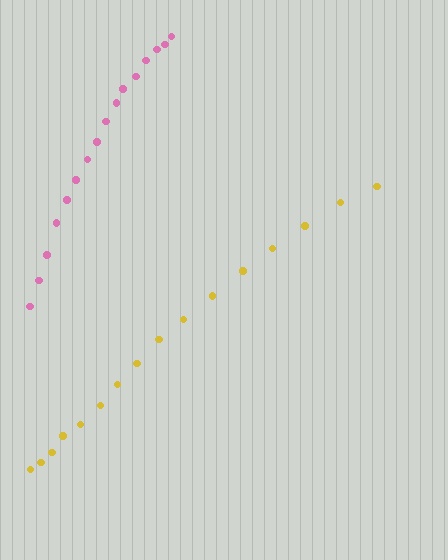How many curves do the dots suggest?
There are 2 distinct paths.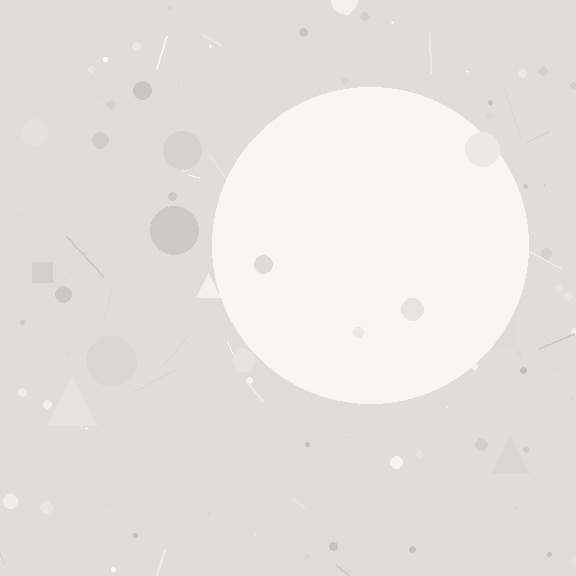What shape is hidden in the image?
A circle is hidden in the image.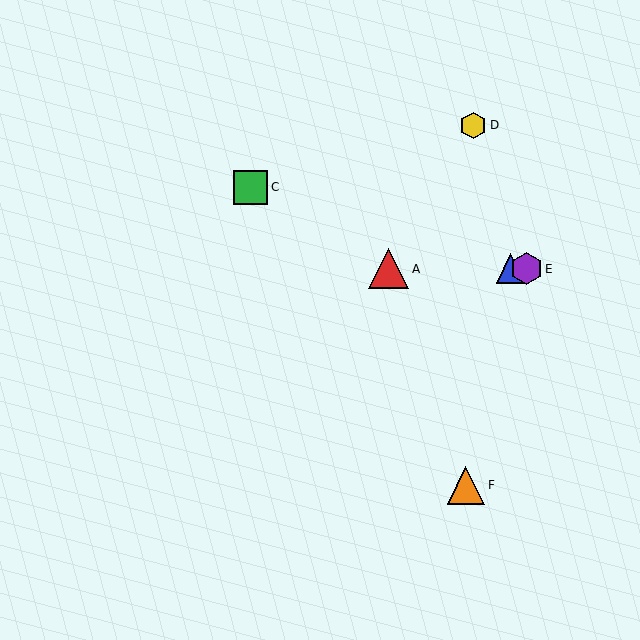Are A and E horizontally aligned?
Yes, both are at y≈269.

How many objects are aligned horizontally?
3 objects (A, B, E) are aligned horizontally.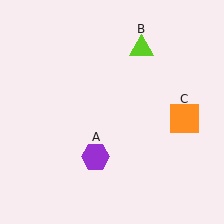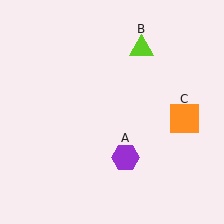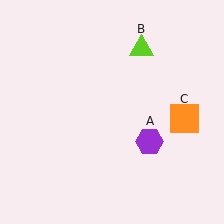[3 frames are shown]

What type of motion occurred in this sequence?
The purple hexagon (object A) rotated counterclockwise around the center of the scene.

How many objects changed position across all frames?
1 object changed position: purple hexagon (object A).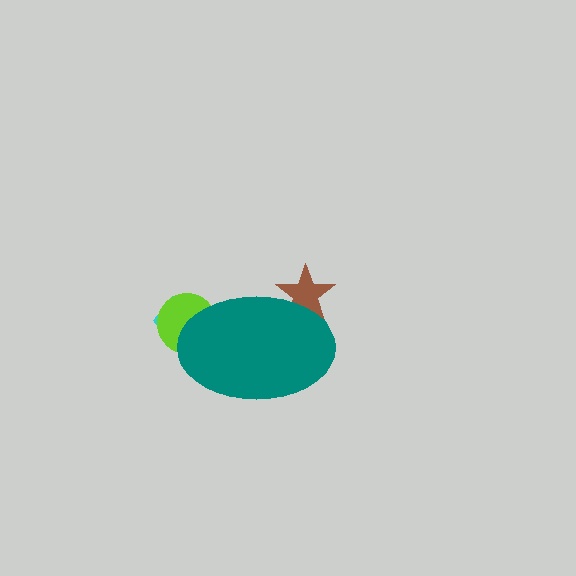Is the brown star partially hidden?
Yes, the brown star is partially hidden behind the teal ellipse.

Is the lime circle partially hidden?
Yes, the lime circle is partially hidden behind the teal ellipse.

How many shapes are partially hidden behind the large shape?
3 shapes are partially hidden.